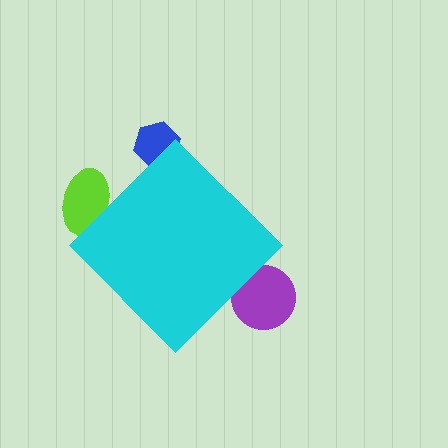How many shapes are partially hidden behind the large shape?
3 shapes are partially hidden.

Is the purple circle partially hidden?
Yes, the purple circle is partially hidden behind the cyan diamond.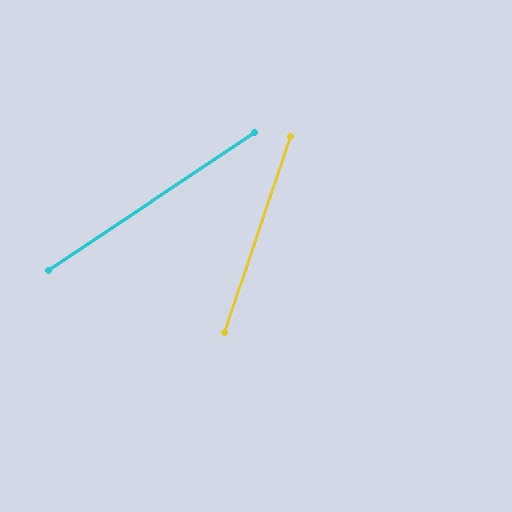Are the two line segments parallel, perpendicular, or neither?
Neither parallel nor perpendicular — they differ by about 37°.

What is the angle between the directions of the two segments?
Approximately 37 degrees.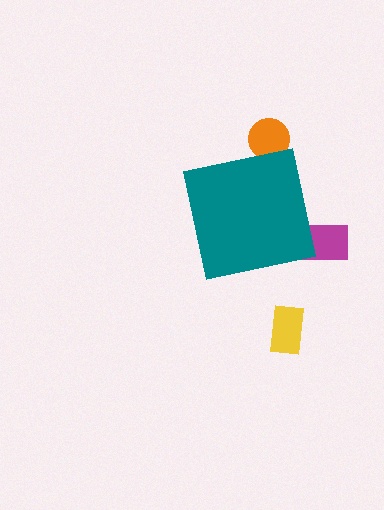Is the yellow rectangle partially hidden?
No, the yellow rectangle is fully visible.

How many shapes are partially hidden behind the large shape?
2 shapes are partially hidden.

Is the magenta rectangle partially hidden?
Yes, the magenta rectangle is partially hidden behind the teal square.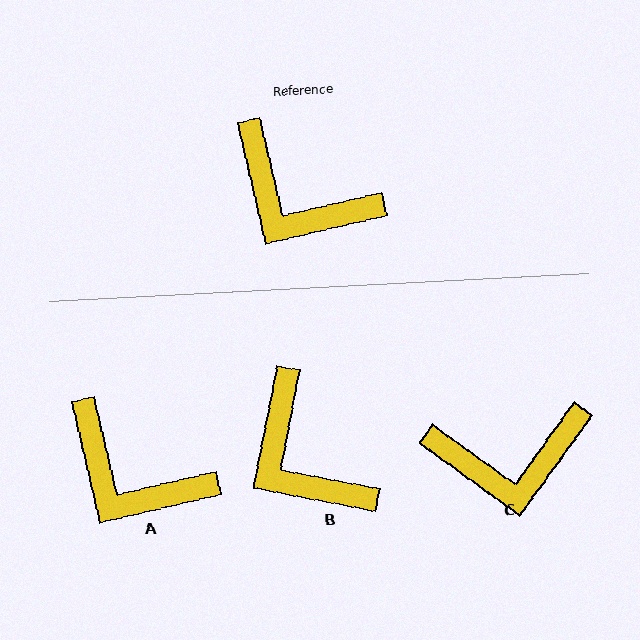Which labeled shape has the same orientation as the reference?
A.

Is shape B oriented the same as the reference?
No, it is off by about 24 degrees.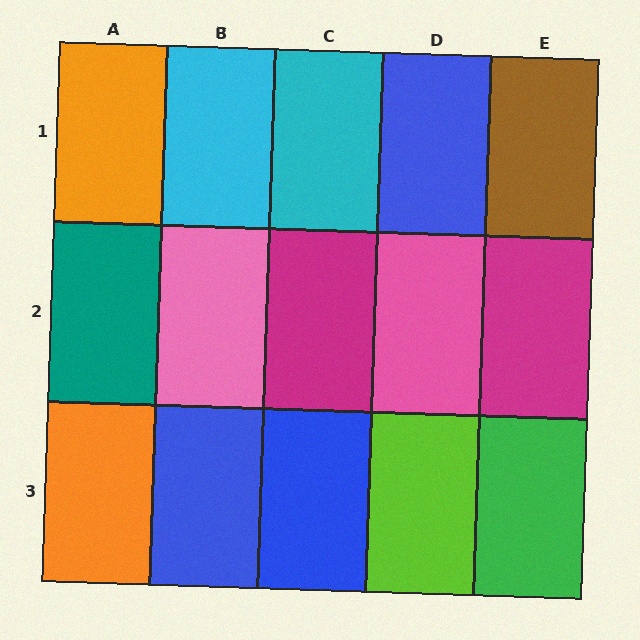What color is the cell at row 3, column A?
Orange.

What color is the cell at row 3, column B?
Blue.